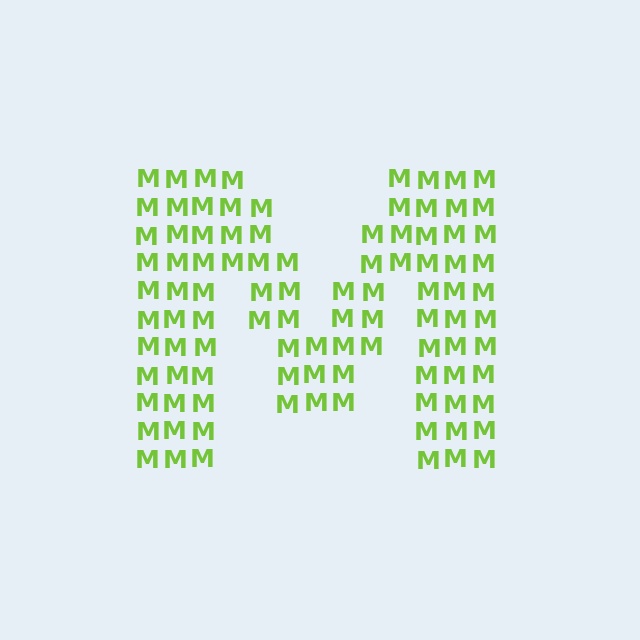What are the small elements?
The small elements are letter M's.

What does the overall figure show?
The overall figure shows the letter M.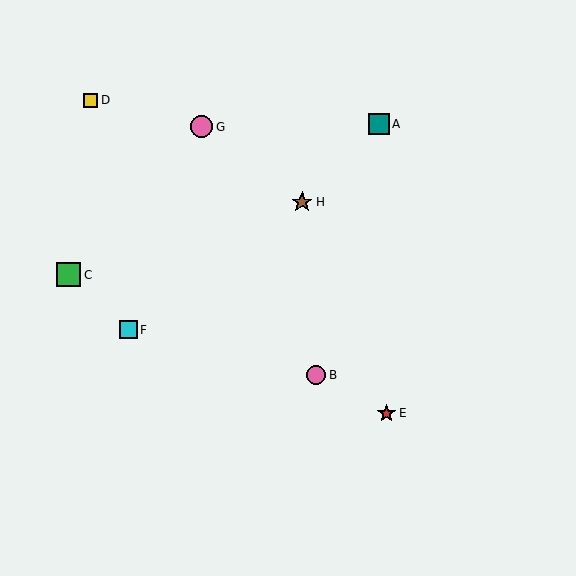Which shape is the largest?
The green square (labeled C) is the largest.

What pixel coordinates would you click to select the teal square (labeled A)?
Click at (379, 124) to select the teal square A.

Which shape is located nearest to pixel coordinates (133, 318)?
The cyan square (labeled F) at (128, 330) is nearest to that location.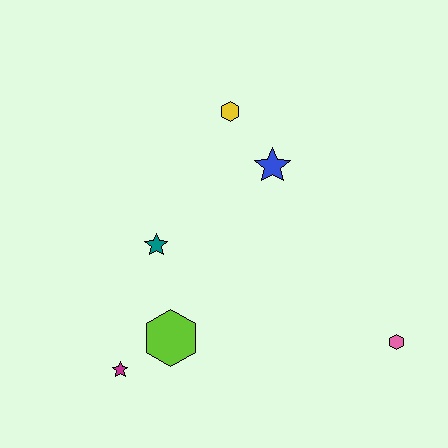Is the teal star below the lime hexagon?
No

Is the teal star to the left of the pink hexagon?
Yes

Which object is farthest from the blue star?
The magenta star is farthest from the blue star.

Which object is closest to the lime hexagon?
The magenta star is closest to the lime hexagon.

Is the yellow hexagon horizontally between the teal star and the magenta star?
No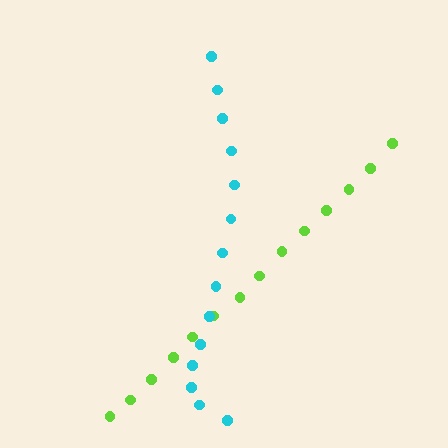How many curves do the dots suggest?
There are 2 distinct paths.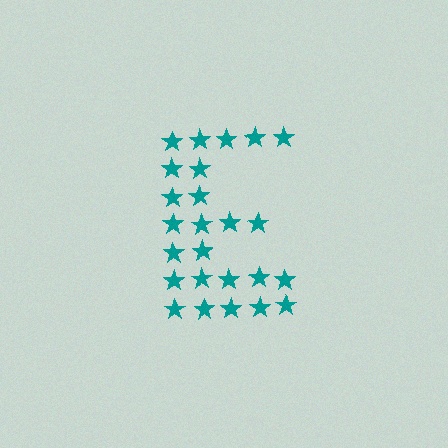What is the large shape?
The large shape is the letter E.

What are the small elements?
The small elements are stars.